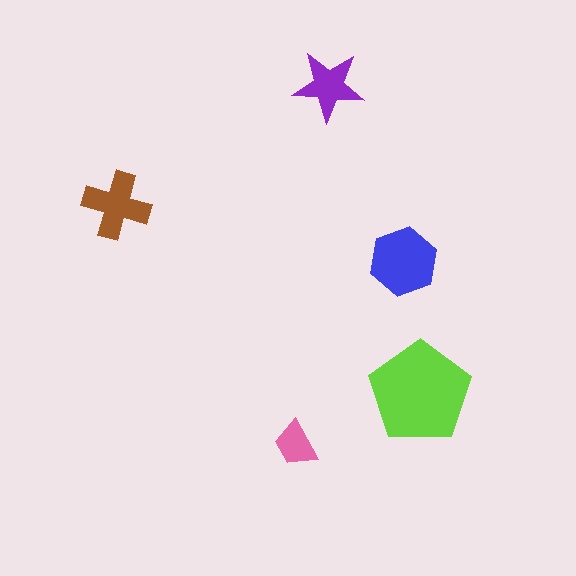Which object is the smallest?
The pink trapezoid.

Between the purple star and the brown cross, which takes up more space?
The brown cross.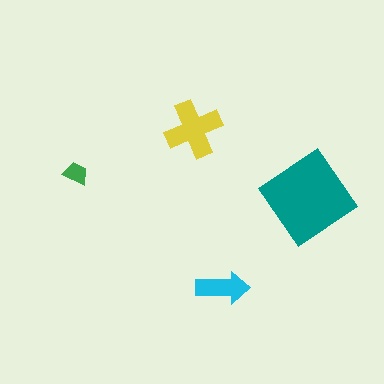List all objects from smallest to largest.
The green trapezoid, the cyan arrow, the yellow cross, the teal diamond.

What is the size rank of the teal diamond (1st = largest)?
1st.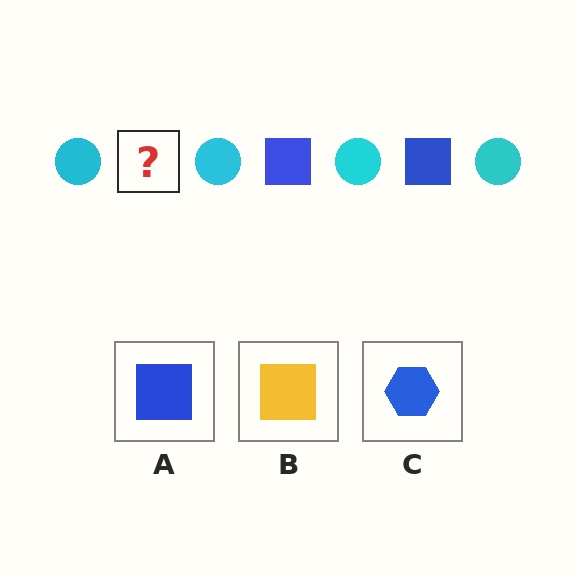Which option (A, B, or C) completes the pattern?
A.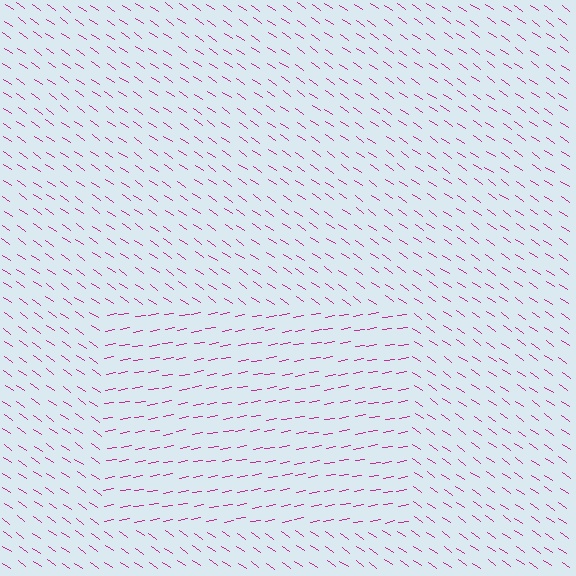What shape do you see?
I see a rectangle.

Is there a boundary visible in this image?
Yes, there is a texture boundary formed by a change in line orientation.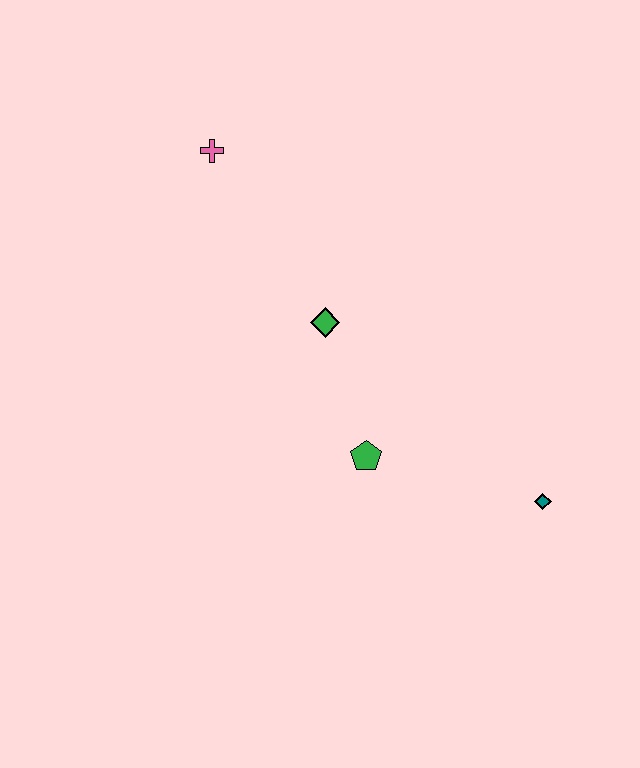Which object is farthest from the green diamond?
The teal diamond is farthest from the green diamond.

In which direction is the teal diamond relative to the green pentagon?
The teal diamond is to the right of the green pentagon.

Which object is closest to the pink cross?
The green diamond is closest to the pink cross.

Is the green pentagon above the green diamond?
No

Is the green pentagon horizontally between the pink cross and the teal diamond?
Yes